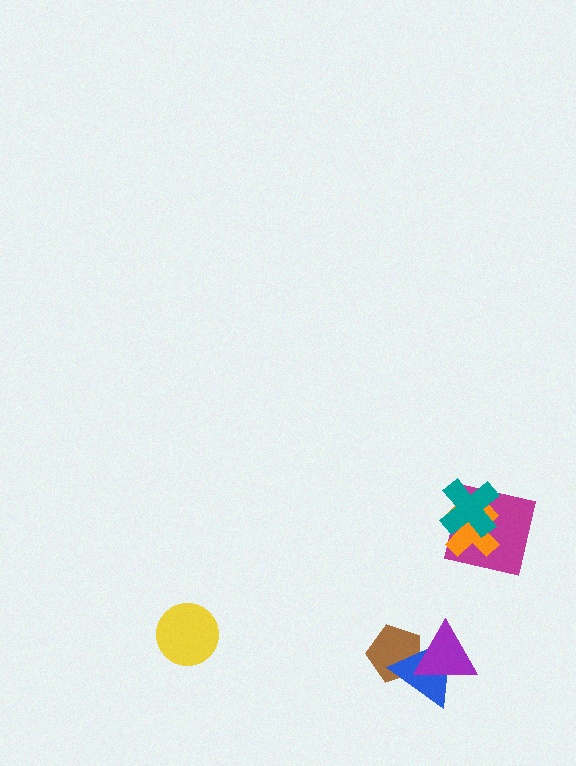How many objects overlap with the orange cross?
2 objects overlap with the orange cross.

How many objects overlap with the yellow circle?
0 objects overlap with the yellow circle.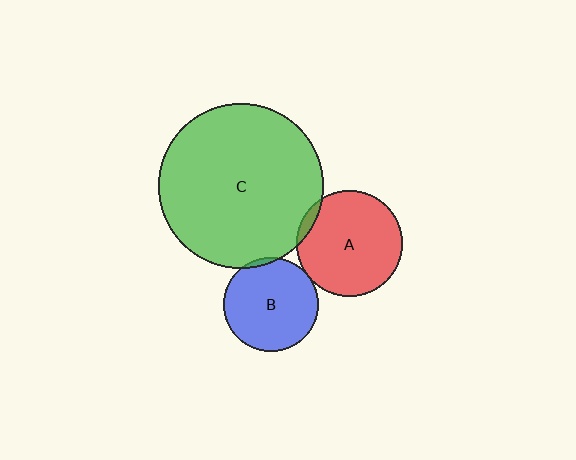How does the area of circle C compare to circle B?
Approximately 3.0 times.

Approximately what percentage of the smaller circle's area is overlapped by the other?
Approximately 5%.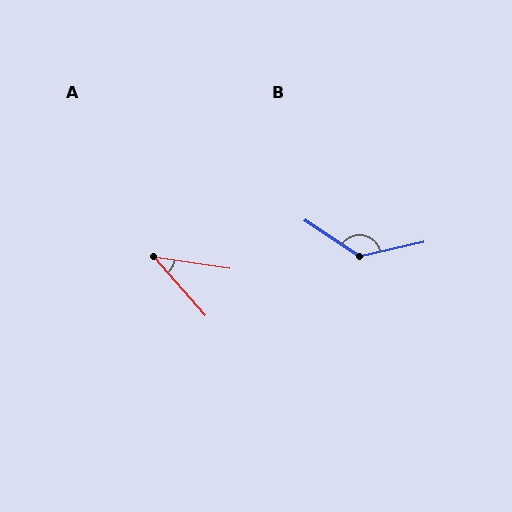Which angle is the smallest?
A, at approximately 40 degrees.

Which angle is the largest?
B, at approximately 133 degrees.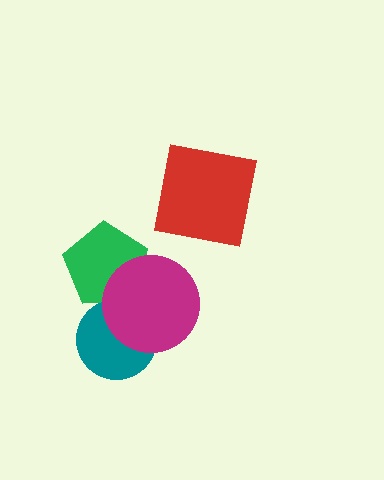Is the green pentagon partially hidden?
Yes, it is partially covered by another shape.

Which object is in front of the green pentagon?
The magenta circle is in front of the green pentagon.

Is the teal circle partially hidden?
Yes, it is partially covered by another shape.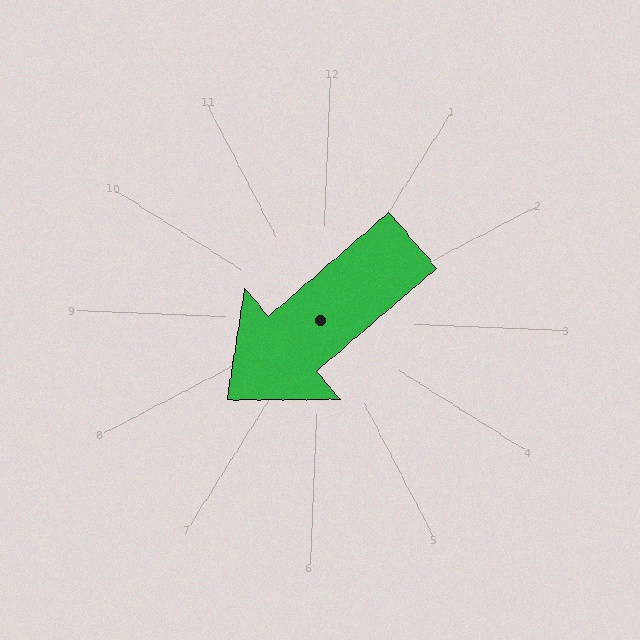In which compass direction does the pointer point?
Southwest.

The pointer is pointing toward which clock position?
Roughly 8 o'clock.